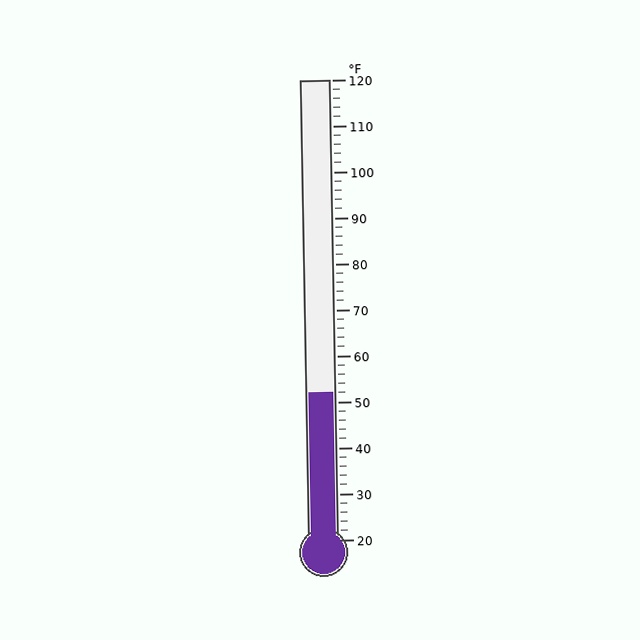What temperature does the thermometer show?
The thermometer shows approximately 52°F.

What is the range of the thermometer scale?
The thermometer scale ranges from 20°F to 120°F.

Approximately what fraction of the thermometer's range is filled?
The thermometer is filled to approximately 30% of its range.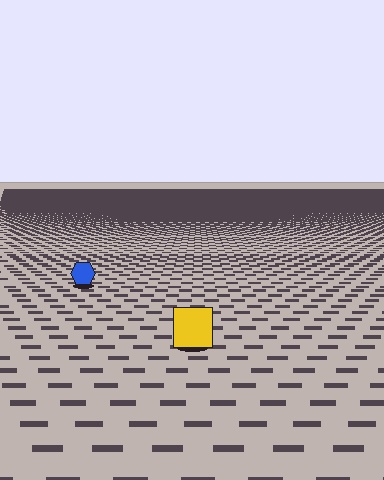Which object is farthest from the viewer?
The blue hexagon is farthest from the viewer. It appears smaller and the ground texture around it is denser.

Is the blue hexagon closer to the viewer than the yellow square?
No. The yellow square is closer — you can tell from the texture gradient: the ground texture is coarser near it.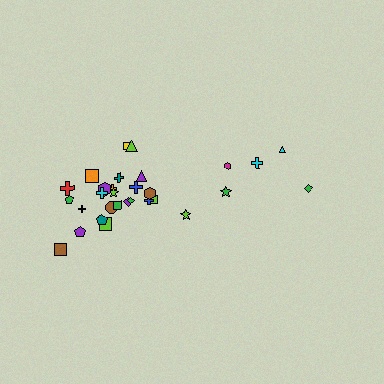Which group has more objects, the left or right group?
The left group.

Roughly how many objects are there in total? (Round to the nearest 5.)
Roughly 30 objects in total.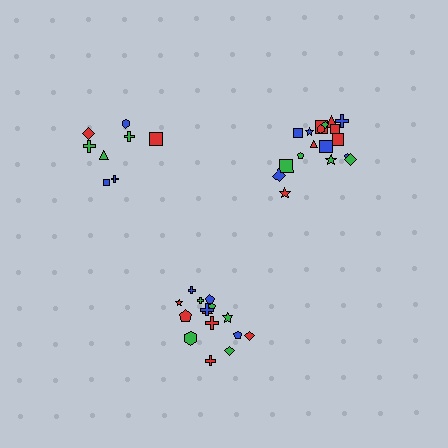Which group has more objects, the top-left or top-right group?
The top-right group.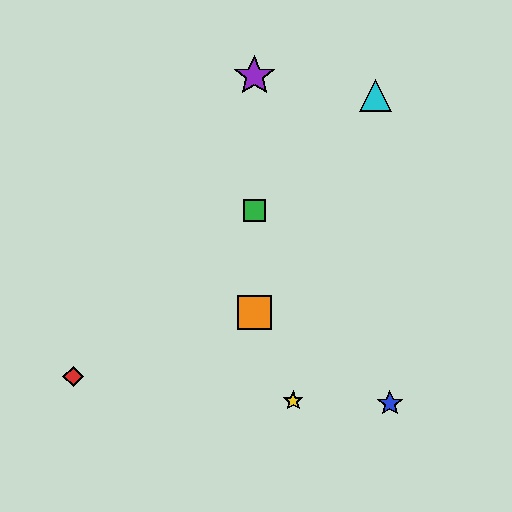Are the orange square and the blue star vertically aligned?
No, the orange square is at x≈254 and the blue star is at x≈390.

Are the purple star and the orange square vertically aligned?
Yes, both are at x≈254.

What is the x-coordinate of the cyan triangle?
The cyan triangle is at x≈376.